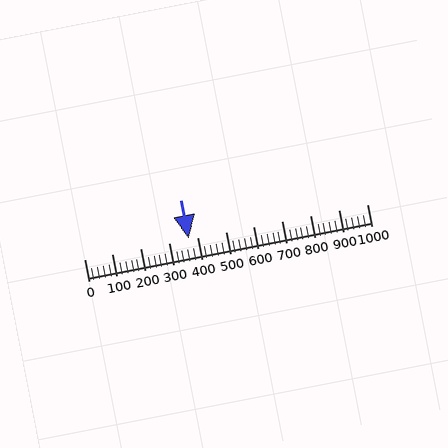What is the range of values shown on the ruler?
The ruler shows values from 0 to 1000.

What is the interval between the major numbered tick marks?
The major tick marks are spaced 100 units apart.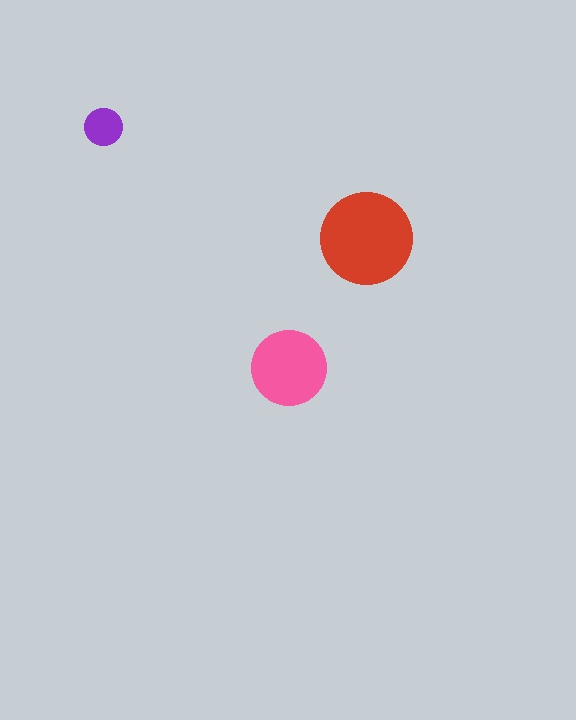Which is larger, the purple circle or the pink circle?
The pink one.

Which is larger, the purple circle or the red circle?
The red one.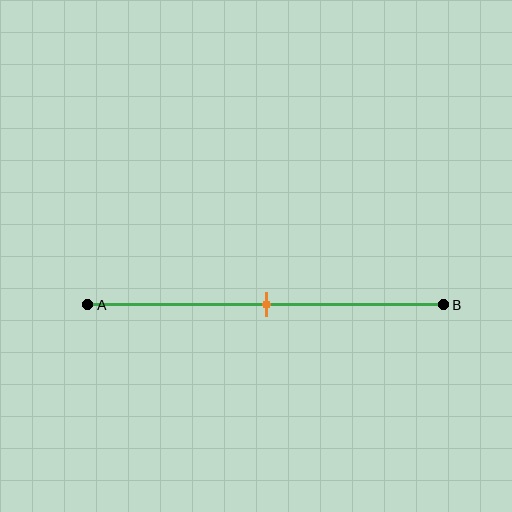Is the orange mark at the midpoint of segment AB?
Yes, the mark is approximately at the midpoint.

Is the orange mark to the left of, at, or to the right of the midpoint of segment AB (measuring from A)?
The orange mark is approximately at the midpoint of segment AB.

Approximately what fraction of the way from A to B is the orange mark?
The orange mark is approximately 50% of the way from A to B.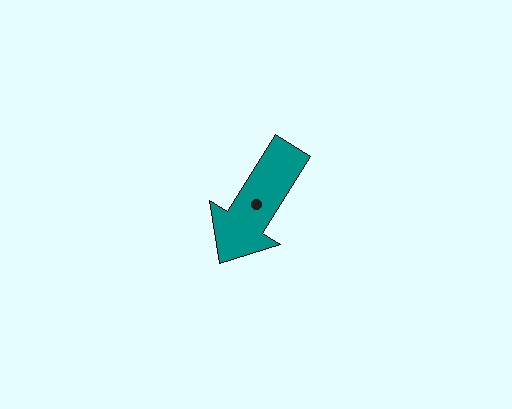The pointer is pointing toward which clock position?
Roughly 7 o'clock.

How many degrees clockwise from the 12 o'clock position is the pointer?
Approximately 212 degrees.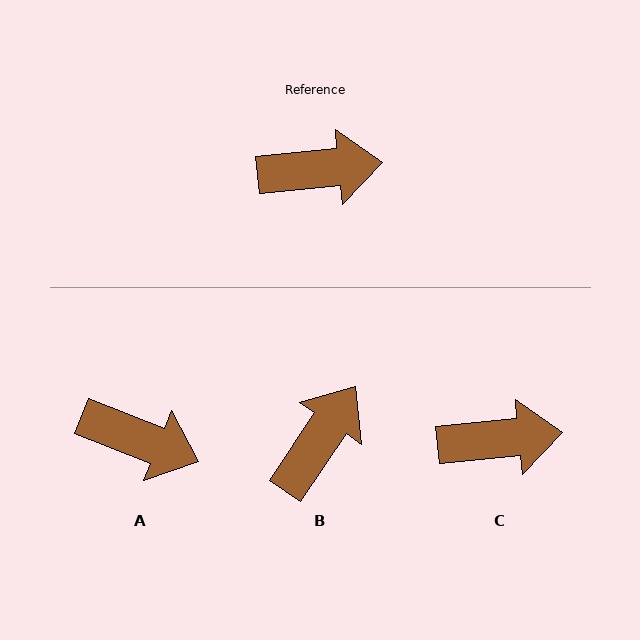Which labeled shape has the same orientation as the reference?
C.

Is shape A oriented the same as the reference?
No, it is off by about 27 degrees.